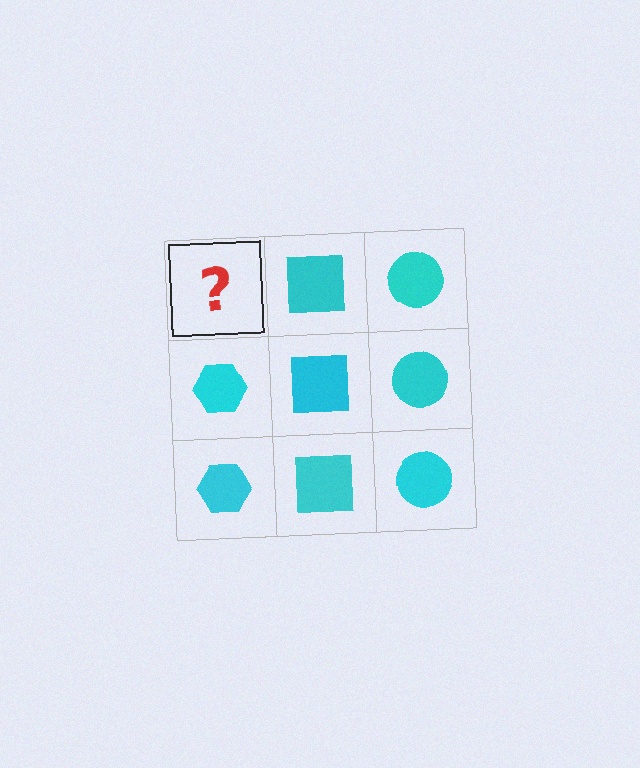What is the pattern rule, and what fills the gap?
The rule is that each column has a consistent shape. The gap should be filled with a cyan hexagon.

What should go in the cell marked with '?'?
The missing cell should contain a cyan hexagon.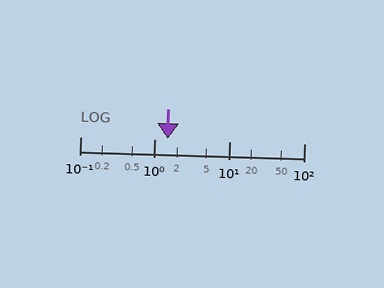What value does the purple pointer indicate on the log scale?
The pointer indicates approximately 1.5.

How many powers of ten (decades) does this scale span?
The scale spans 3 decades, from 0.1 to 100.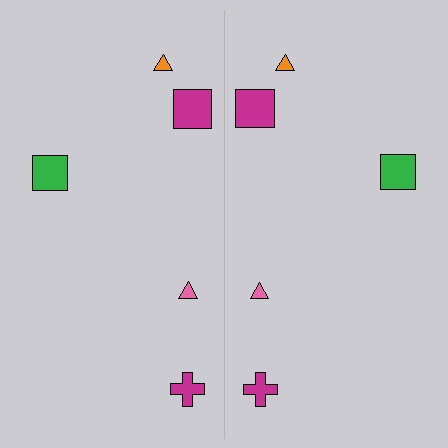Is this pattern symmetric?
Yes, this pattern has bilateral (reflection) symmetry.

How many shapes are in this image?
There are 10 shapes in this image.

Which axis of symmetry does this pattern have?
The pattern has a vertical axis of symmetry running through the center of the image.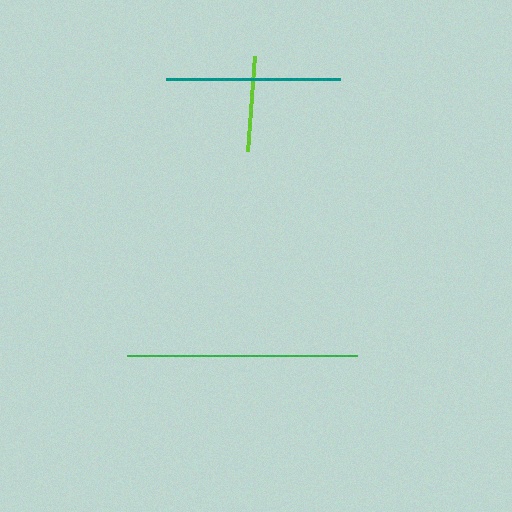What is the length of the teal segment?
The teal segment is approximately 173 pixels long.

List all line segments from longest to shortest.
From longest to shortest: green, teal, lime.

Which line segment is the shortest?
The lime line is the shortest at approximately 96 pixels.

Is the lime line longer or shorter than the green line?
The green line is longer than the lime line.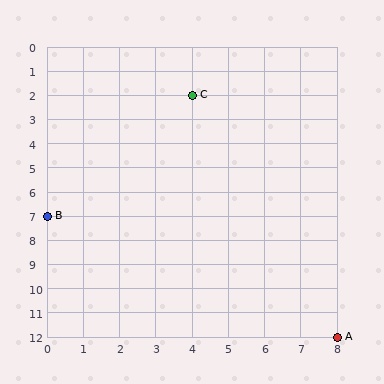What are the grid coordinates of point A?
Point A is at grid coordinates (8, 12).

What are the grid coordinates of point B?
Point B is at grid coordinates (0, 7).